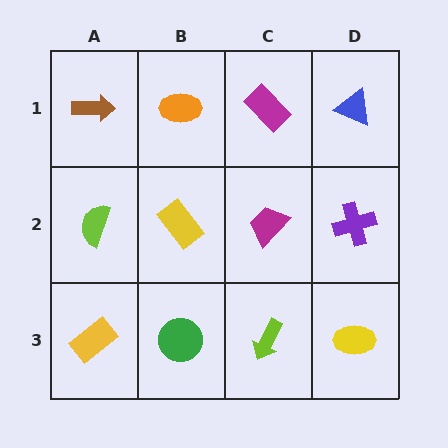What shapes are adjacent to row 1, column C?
A magenta trapezoid (row 2, column C), an orange ellipse (row 1, column B), a blue triangle (row 1, column D).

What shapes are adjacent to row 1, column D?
A purple cross (row 2, column D), a magenta rectangle (row 1, column C).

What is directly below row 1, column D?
A purple cross.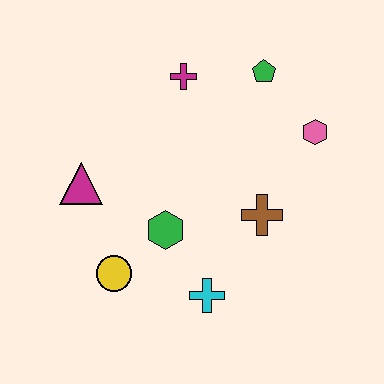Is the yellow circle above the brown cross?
No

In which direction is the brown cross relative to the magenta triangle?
The brown cross is to the right of the magenta triangle.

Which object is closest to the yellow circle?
The green hexagon is closest to the yellow circle.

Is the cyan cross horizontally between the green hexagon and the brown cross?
Yes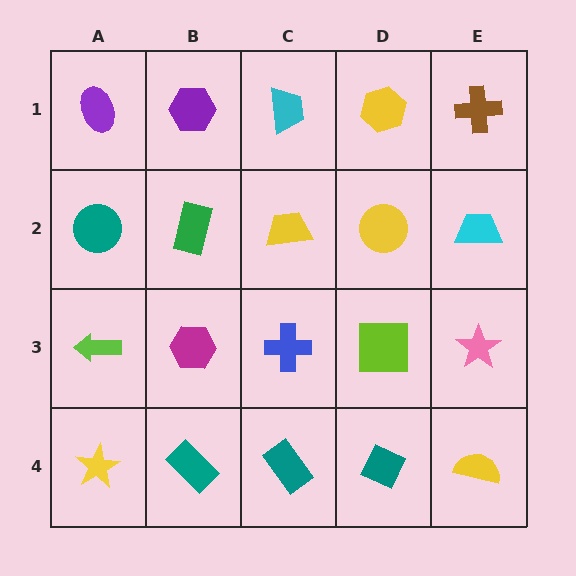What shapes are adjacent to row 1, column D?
A yellow circle (row 2, column D), a cyan trapezoid (row 1, column C), a brown cross (row 1, column E).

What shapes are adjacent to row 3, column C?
A yellow trapezoid (row 2, column C), a teal rectangle (row 4, column C), a magenta hexagon (row 3, column B), a lime square (row 3, column D).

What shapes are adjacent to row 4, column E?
A pink star (row 3, column E), a teal diamond (row 4, column D).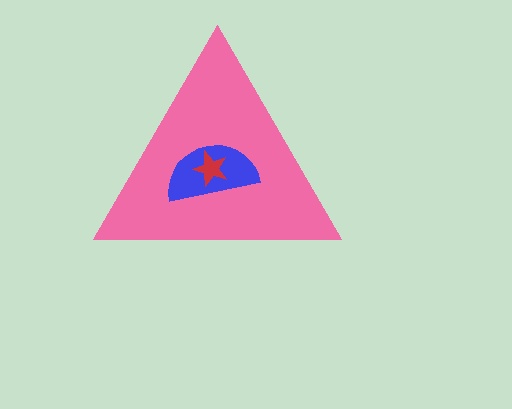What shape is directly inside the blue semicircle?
The red star.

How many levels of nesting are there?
3.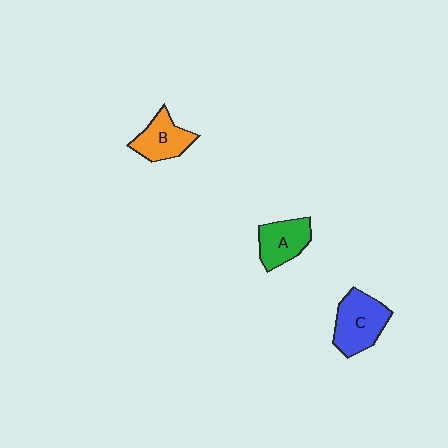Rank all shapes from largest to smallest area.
From largest to smallest: C (blue), A (green), B (orange).